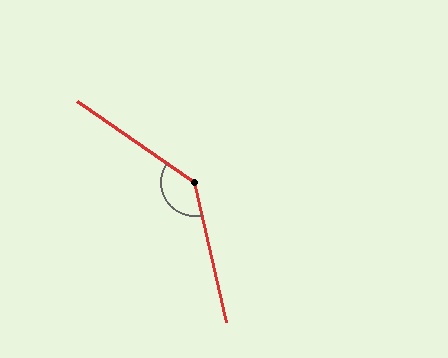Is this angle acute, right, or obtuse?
It is obtuse.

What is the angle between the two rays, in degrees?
Approximately 137 degrees.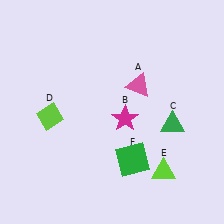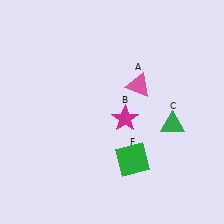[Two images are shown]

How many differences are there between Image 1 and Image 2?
There are 2 differences between the two images.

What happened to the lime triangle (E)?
The lime triangle (E) was removed in Image 2. It was in the bottom-right area of Image 1.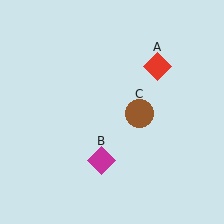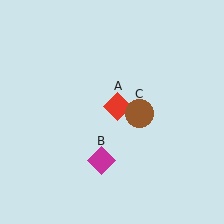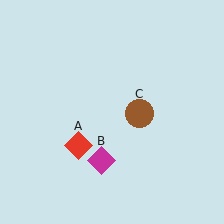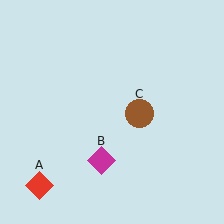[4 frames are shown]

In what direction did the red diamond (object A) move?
The red diamond (object A) moved down and to the left.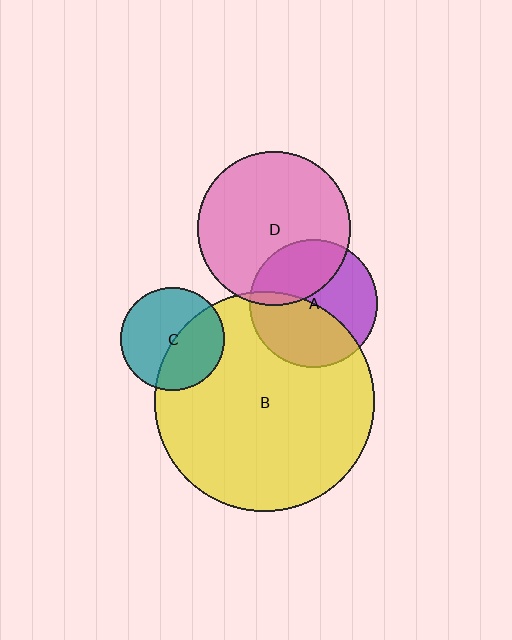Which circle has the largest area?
Circle B (yellow).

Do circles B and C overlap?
Yes.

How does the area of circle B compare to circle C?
Approximately 4.5 times.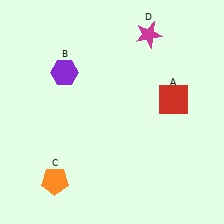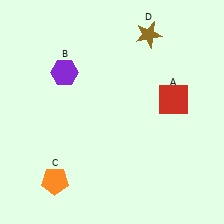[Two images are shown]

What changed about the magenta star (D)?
In Image 1, D is magenta. In Image 2, it changed to brown.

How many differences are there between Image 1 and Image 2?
There is 1 difference between the two images.